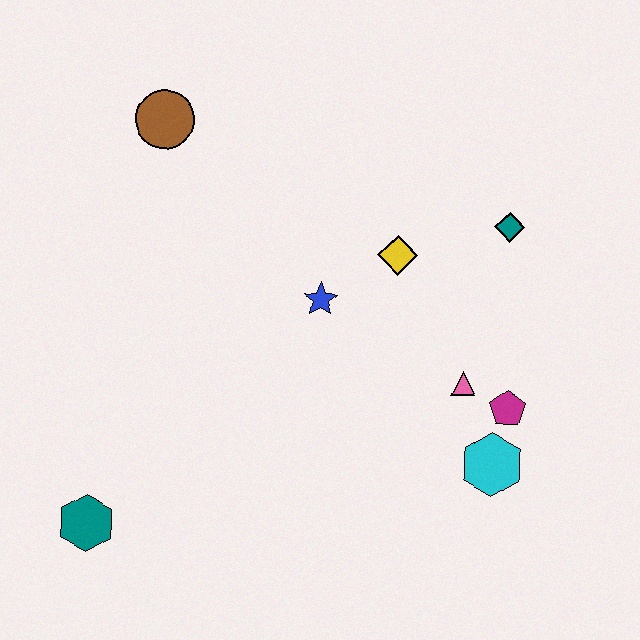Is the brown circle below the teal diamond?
No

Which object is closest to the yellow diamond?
The blue star is closest to the yellow diamond.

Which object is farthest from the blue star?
The teal hexagon is farthest from the blue star.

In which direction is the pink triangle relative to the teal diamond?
The pink triangle is below the teal diamond.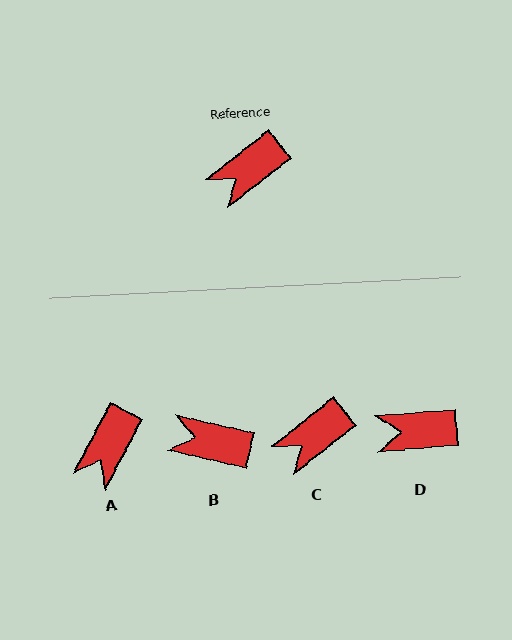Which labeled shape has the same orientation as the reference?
C.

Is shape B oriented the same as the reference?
No, it is off by about 51 degrees.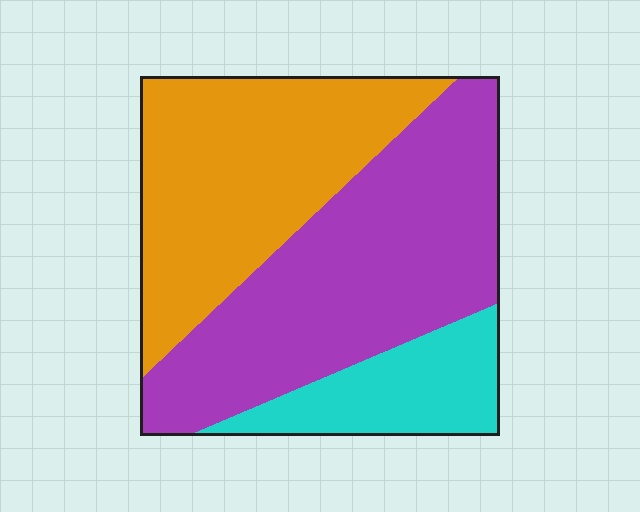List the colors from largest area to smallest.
From largest to smallest: purple, orange, cyan.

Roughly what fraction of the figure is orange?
Orange covers around 40% of the figure.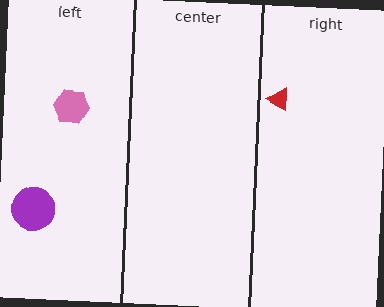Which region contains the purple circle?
The left region.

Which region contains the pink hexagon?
The left region.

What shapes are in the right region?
The red triangle.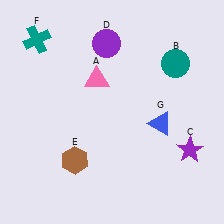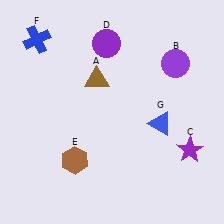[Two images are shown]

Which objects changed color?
A changed from pink to brown. B changed from teal to purple. F changed from teal to blue.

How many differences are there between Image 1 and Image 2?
There are 3 differences between the two images.